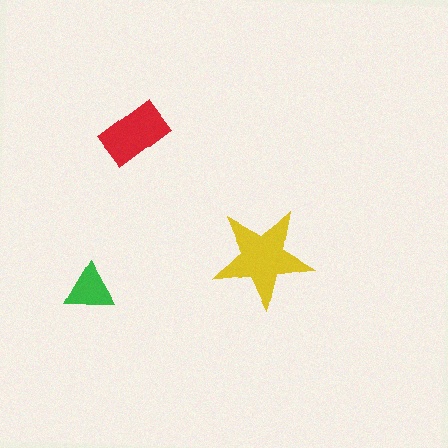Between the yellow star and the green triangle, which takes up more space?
The yellow star.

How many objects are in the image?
There are 3 objects in the image.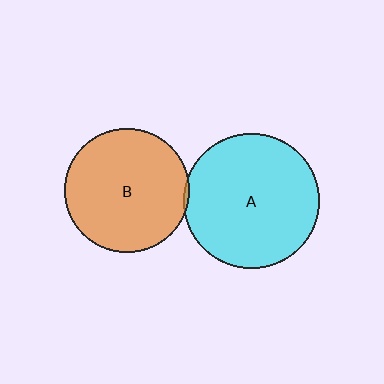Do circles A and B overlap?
Yes.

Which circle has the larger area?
Circle A (cyan).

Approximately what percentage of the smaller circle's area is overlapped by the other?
Approximately 5%.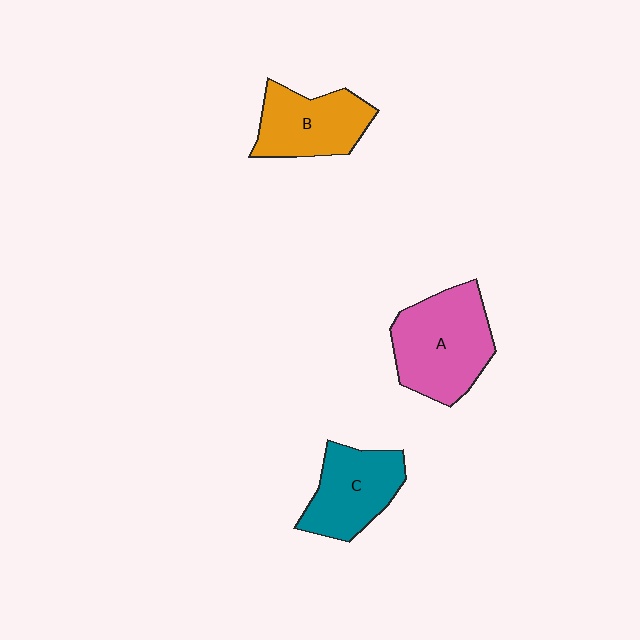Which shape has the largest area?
Shape A (pink).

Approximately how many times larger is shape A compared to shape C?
Approximately 1.3 times.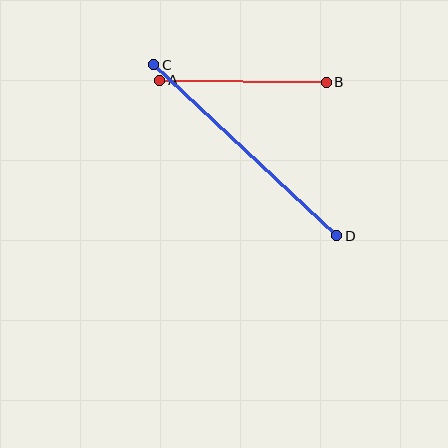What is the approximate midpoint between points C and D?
The midpoint is at approximately (245, 150) pixels.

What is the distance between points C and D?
The distance is approximately 251 pixels.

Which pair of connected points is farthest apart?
Points C and D are farthest apart.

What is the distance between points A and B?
The distance is approximately 167 pixels.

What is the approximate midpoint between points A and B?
The midpoint is at approximately (243, 81) pixels.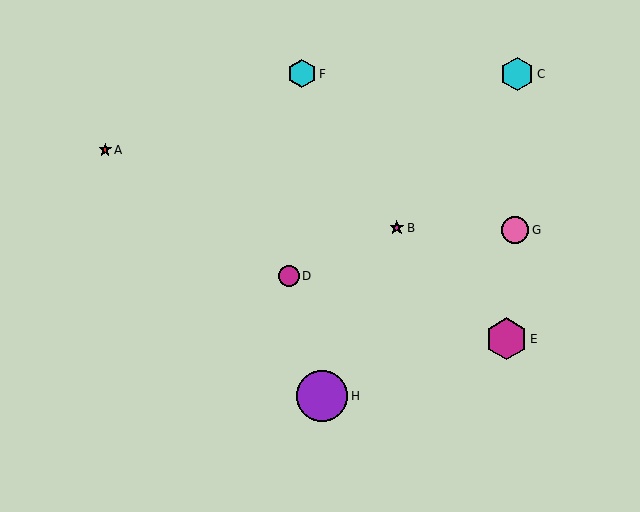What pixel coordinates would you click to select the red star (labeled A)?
Click at (105, 150) to select the red star A.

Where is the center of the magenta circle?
The center of the magenta circle is at (289, 276).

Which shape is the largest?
The purple circle (labeled H) is the largest.